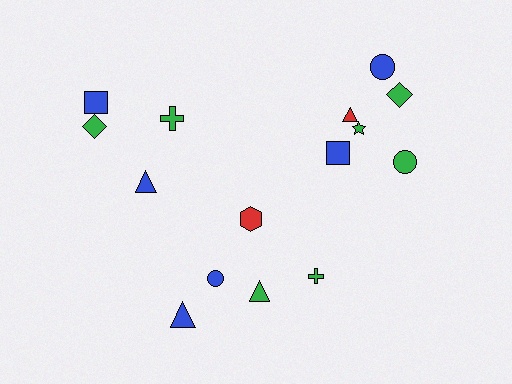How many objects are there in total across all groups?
There are 15 objects.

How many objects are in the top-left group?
There are 4 objects.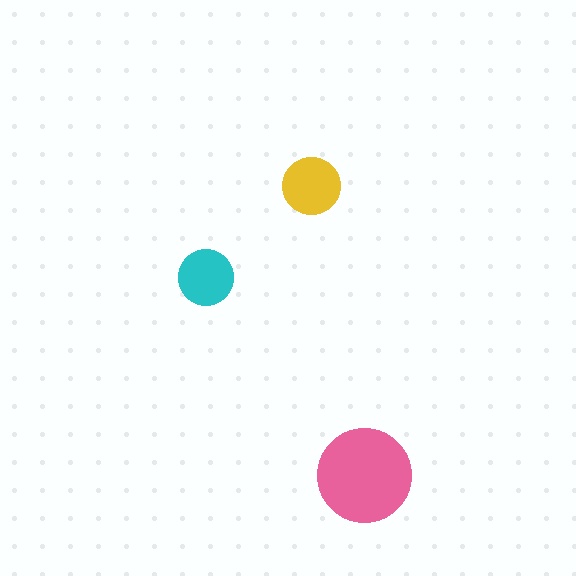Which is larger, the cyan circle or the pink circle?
The pink one.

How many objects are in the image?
There are 3 objects in the image.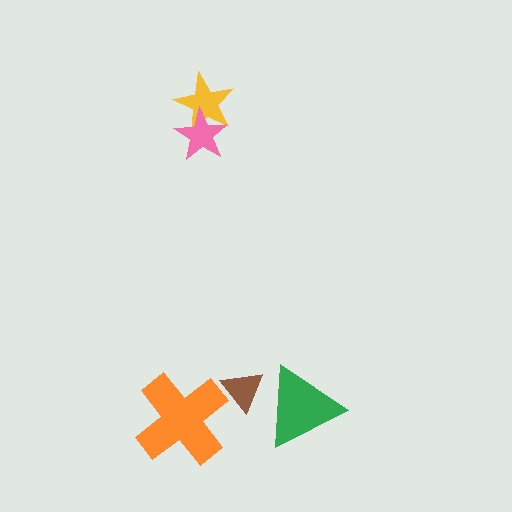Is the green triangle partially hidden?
Yes, it is partially covered by another shape.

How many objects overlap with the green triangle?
1 object overlaps with the green triangle.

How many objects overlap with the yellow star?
1 object overlaps with the yellow star.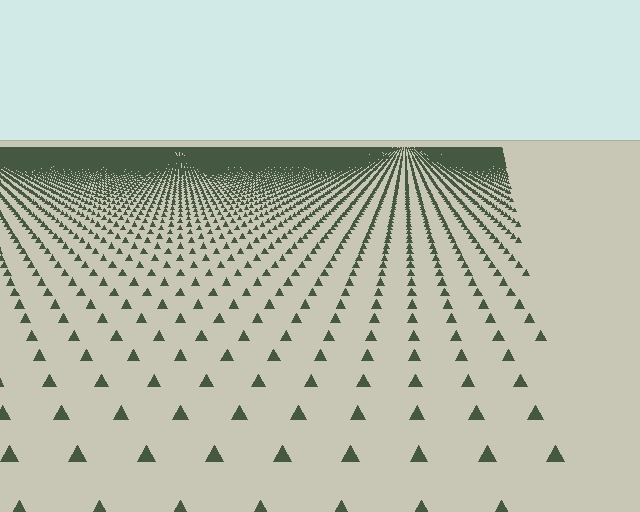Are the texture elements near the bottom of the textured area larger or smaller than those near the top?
Larger. Near the bottom, elements are closer to the viewer and appear at a bigger on-screen size.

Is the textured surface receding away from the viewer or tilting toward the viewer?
The surface is receding away from the viewer. Texture elements get smaller and denser toward the top.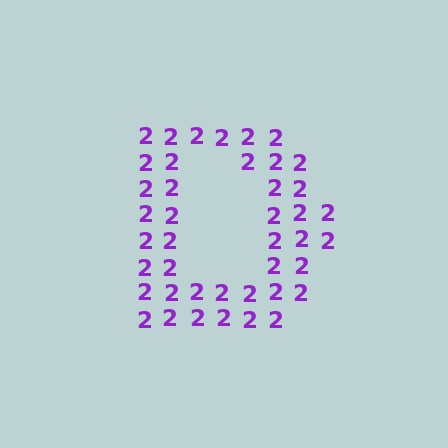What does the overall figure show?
The overall figure shows the letter D.